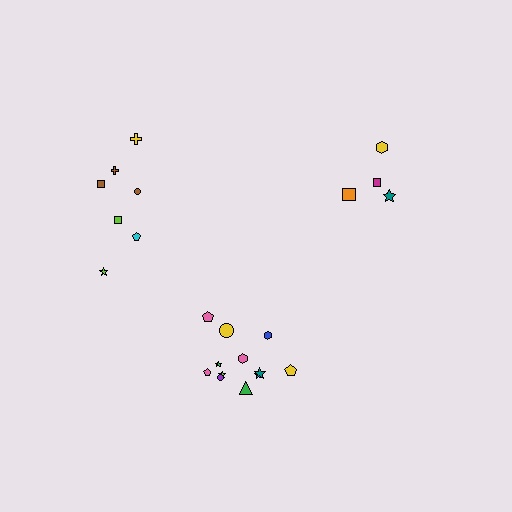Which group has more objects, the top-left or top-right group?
The top-left group.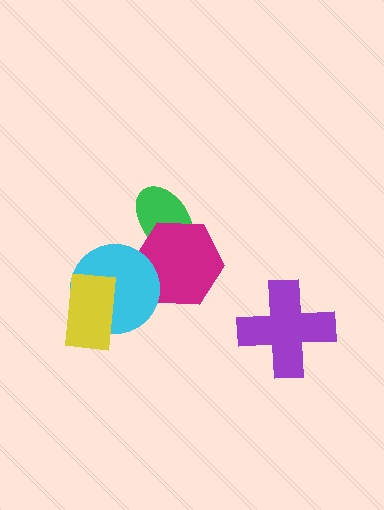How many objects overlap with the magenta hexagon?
2 objects overlap with the magenta hexagon.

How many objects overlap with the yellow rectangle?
1 object overlaps with the yellow rectangle.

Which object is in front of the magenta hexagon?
The cyan circle is in front of the magenta hexagon.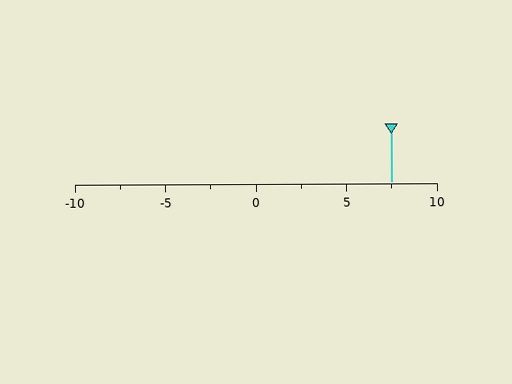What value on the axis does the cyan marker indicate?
The marker indicates approximately 7.5.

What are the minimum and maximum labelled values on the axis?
The axis runs from -10 to 10.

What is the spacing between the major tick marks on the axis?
The major ticks are spaced 5 apart.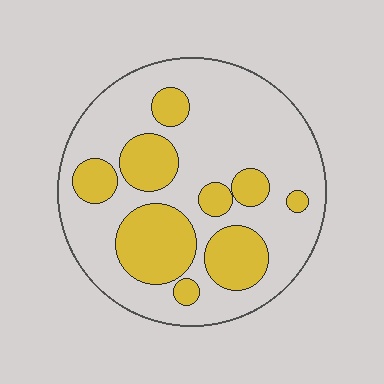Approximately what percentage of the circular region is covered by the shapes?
Approximately 30%.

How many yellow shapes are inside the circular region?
9.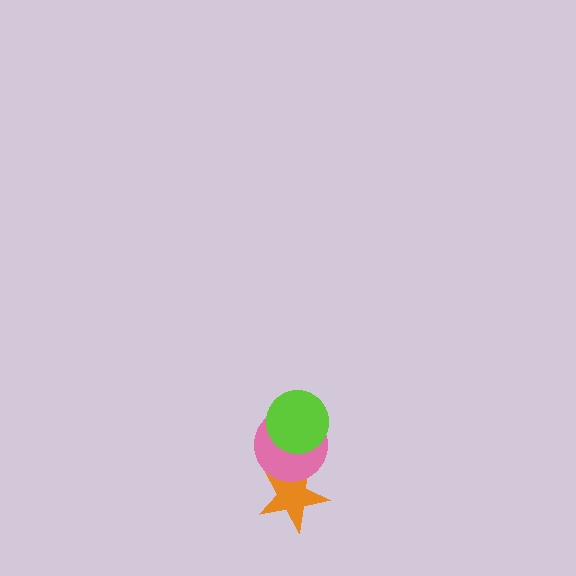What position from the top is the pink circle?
The pink circle is 2nd from the top.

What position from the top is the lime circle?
The lime circle is 1st from the top.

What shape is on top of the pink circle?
The lime circle is on top of the pink circle.